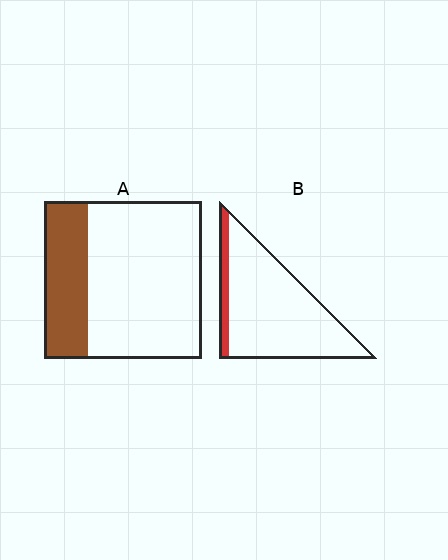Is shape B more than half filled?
No.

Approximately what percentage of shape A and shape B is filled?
A is approximately 30% and B is approximately 10%.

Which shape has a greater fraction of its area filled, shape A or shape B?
Shape A.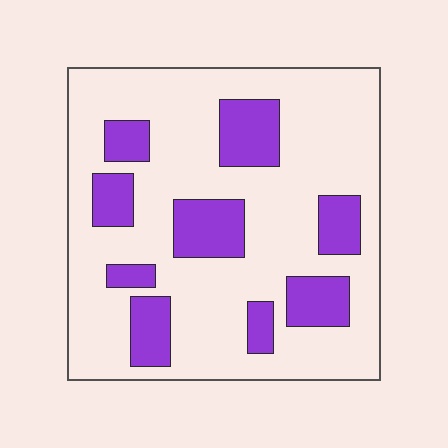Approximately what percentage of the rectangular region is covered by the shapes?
Approximately 25%.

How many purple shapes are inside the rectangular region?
9.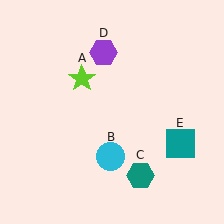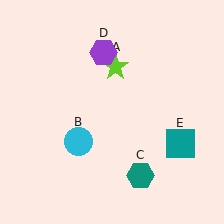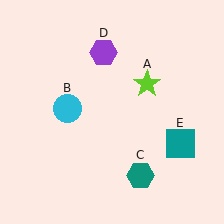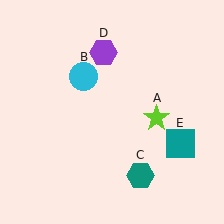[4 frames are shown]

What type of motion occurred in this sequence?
The lime star (object A), cyan circle (object B) rotated clockwise around the center of the scene.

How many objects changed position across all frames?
2 objects changed position: lime star (object A), cyan circle (object B).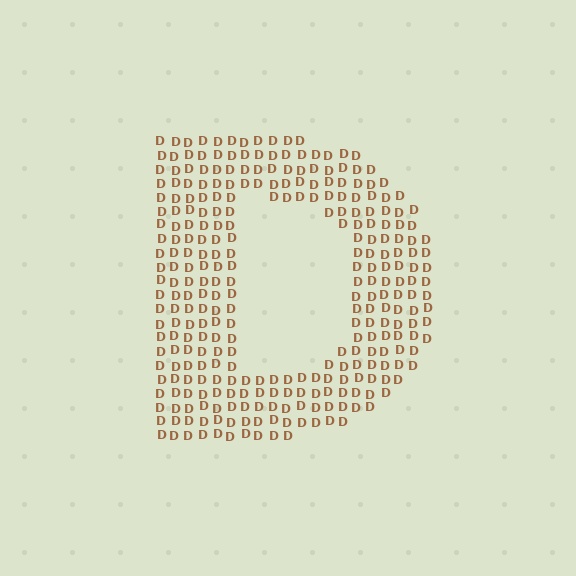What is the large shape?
The large shape is the letter D.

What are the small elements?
The small elements are letter D's.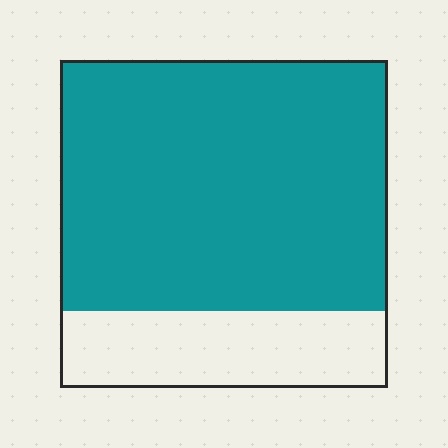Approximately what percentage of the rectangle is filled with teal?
Approximately 75%.